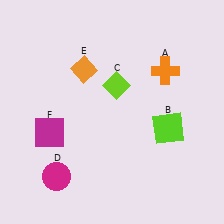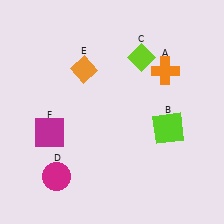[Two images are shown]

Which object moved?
The lime diamond (C) moved up.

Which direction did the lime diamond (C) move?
The lime diamond (C) moved up.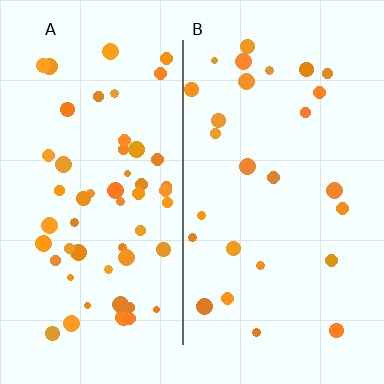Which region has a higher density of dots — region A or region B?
A (the left).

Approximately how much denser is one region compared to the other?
Approximately 2.1× — region A over region B.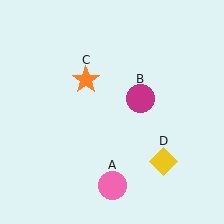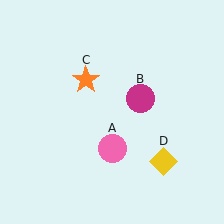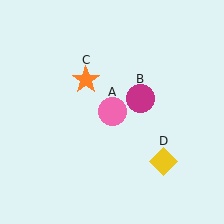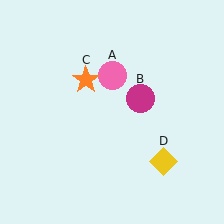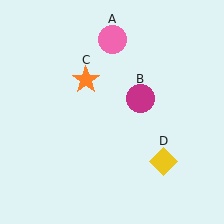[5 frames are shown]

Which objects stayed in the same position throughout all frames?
Magenta circle (object B) and orange star (object C) and yellow diamond (object D) remained stationary.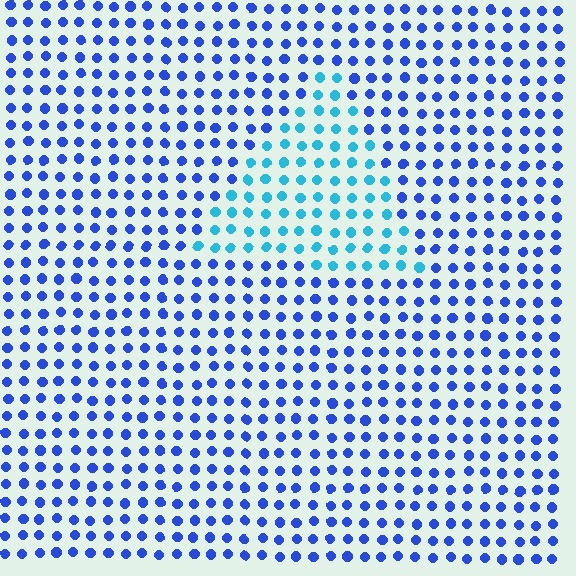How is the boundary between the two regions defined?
The boundary is defined purely by a slight shift in hue (about 39 degrees). Spacing, size, and orientation are identical on both sides.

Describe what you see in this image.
The image is filled with small blue elements in a uniform arrangement. A triangle-shaped region is visible where the elements are tinted to a slightly different hue, forming a subtle color boundary.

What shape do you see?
I see a triangle.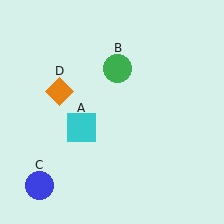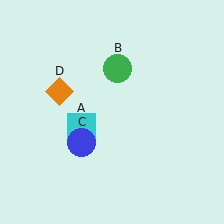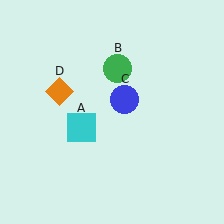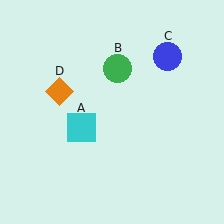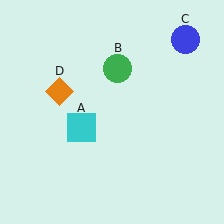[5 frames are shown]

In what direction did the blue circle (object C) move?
The blue circle (object C) moved up and to the right.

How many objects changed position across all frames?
1 object changed position: blue circle (object C).